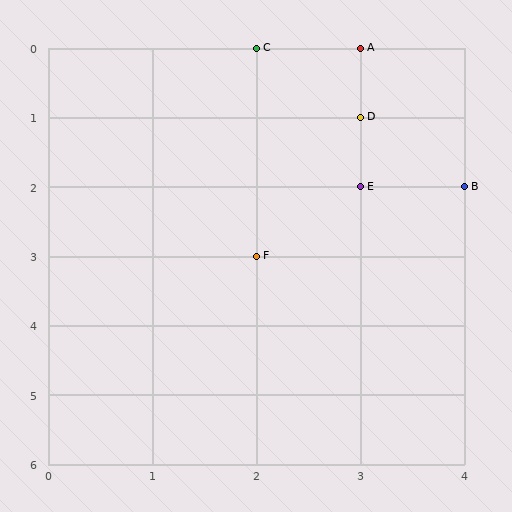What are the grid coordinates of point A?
Point A is at grid coordinates (3, 0).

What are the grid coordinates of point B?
Point B is at grid coordinates (4, 2).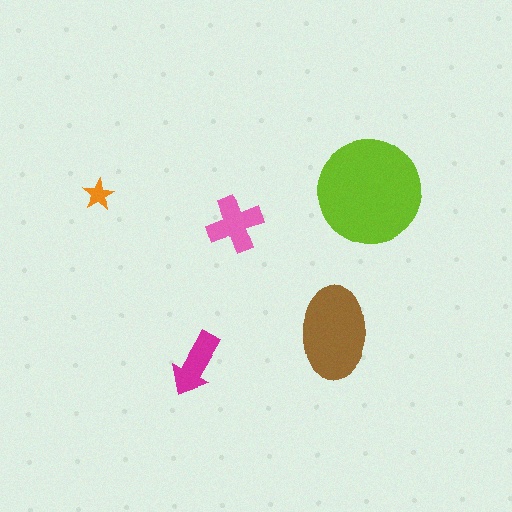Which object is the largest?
The lime circle.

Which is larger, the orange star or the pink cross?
The pink cross.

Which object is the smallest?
The orange star.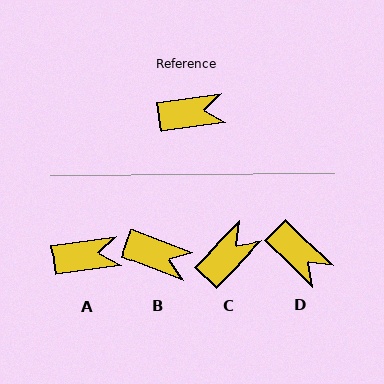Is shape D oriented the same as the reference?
No, it is off by about 52 degrees.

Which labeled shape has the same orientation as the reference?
A.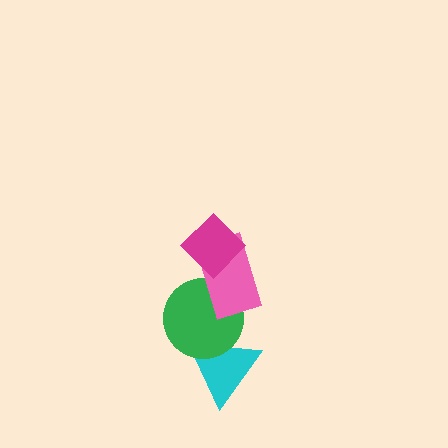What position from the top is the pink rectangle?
The pink rectangle is 2nd from the top.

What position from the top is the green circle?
The green circle is 3rd from the top.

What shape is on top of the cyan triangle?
The green circle is on top of the cyan triangle.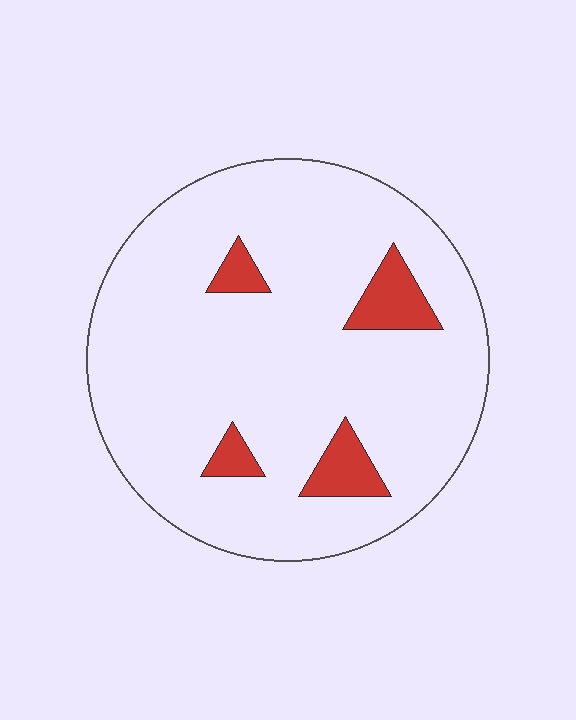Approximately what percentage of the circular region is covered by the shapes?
Approximately 10%.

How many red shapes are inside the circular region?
4.